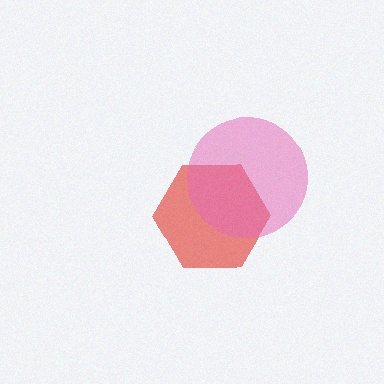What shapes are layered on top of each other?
The layered shapes are: a red hexagon, a pink circle.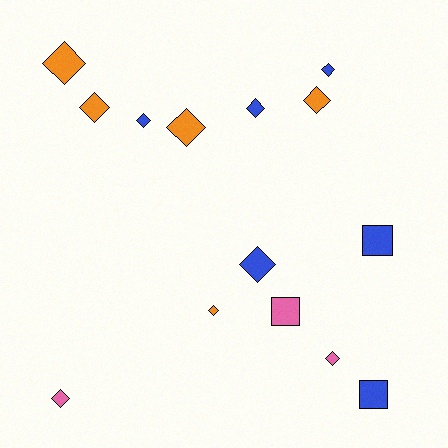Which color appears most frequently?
Blue, with 6 objects.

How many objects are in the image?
There are 14 objects.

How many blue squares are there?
There are 2 blue squares.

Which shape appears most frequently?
Diamond, with 11 objects.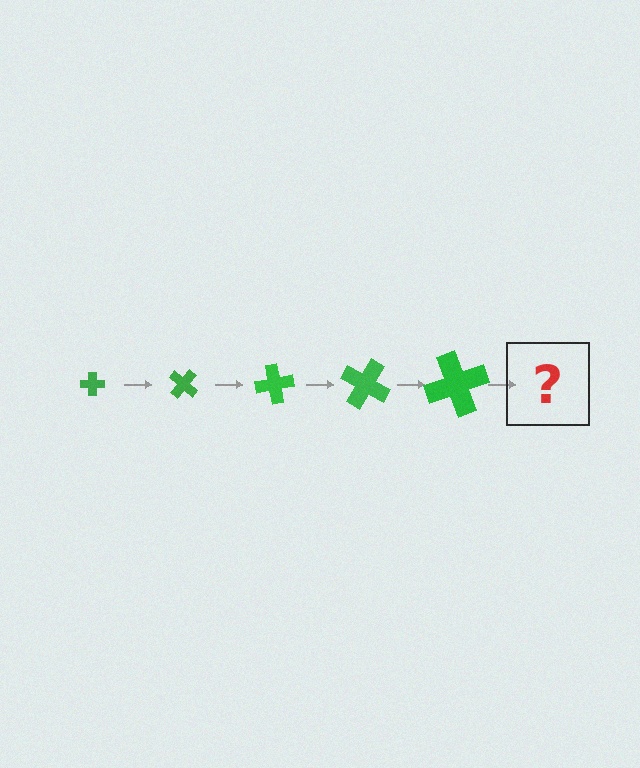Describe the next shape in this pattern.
It should be a cross, larger than the previous one and rotated 200 degrees from the start.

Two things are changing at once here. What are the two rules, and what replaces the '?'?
The two rules are that the cross grows larger each step and it rotates 40 degrees each step. The '?' should be a cross, larger than the previous one and rotated 200 degrees from the start.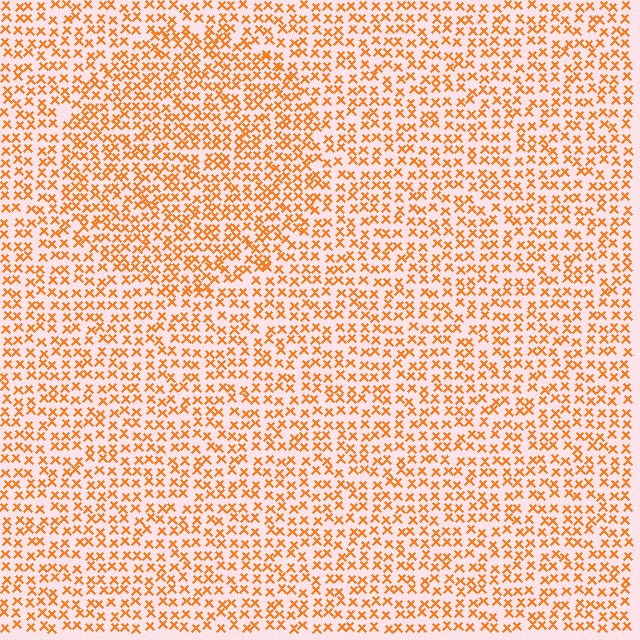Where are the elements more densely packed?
The elements are more densely packed inside the circle boundary.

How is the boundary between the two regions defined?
The boundary is defined by a change in element density (approximately 1.4x ratio). All elements are the same color, size, and shape.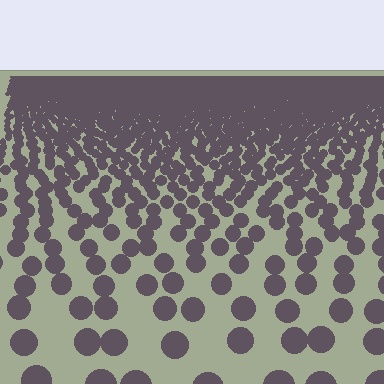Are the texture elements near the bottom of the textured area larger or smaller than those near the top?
Larger. Near the bottom, elements are closer to the viewer and appear at a bigger on-screen size.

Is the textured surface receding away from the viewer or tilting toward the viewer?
The surface is receding away from the viewer. Texture elements get smaller and denser toward the top.